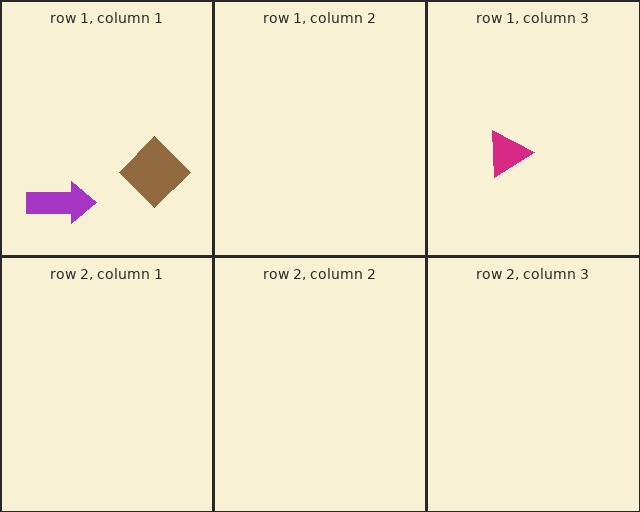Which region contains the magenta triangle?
The row 1, column 3 region.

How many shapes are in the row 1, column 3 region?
1.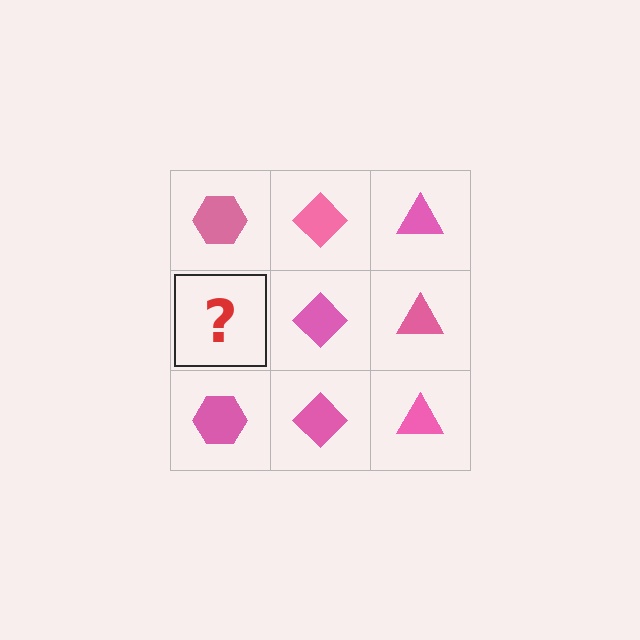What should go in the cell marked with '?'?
The missing cell should contain a pink hexagon.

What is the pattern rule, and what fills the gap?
The rule is that each column has a consistent shape. The gap should be filled with a pink hexagon.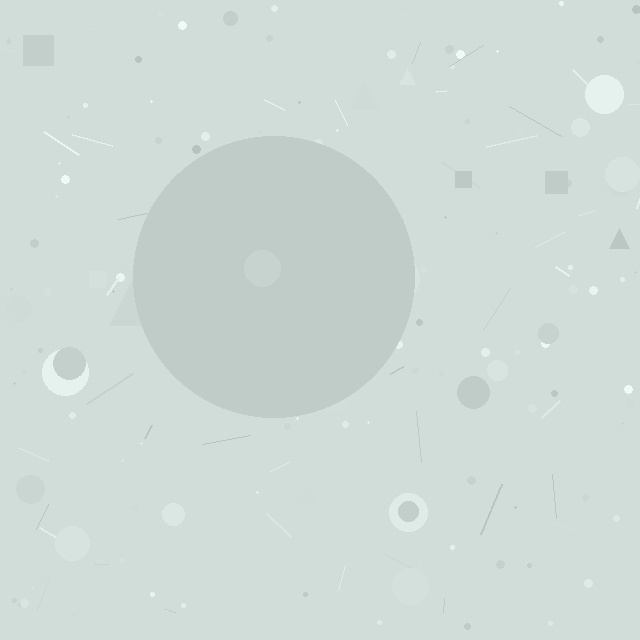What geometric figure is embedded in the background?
A circle is embedded in the background.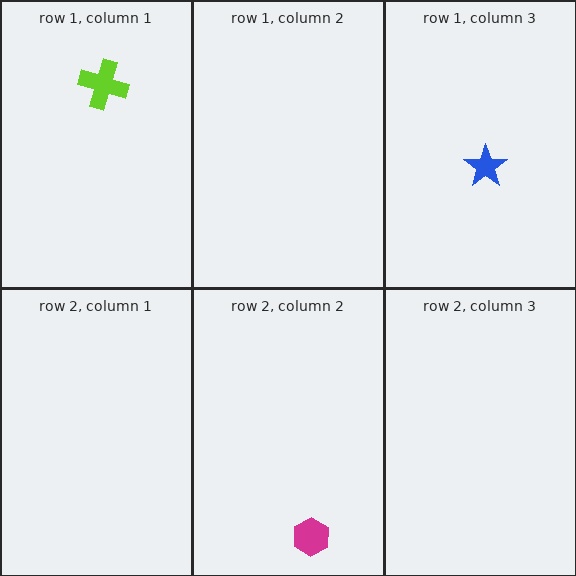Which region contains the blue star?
The row 1, column 3 region.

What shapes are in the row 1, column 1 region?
The lime cross.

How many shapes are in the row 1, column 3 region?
1.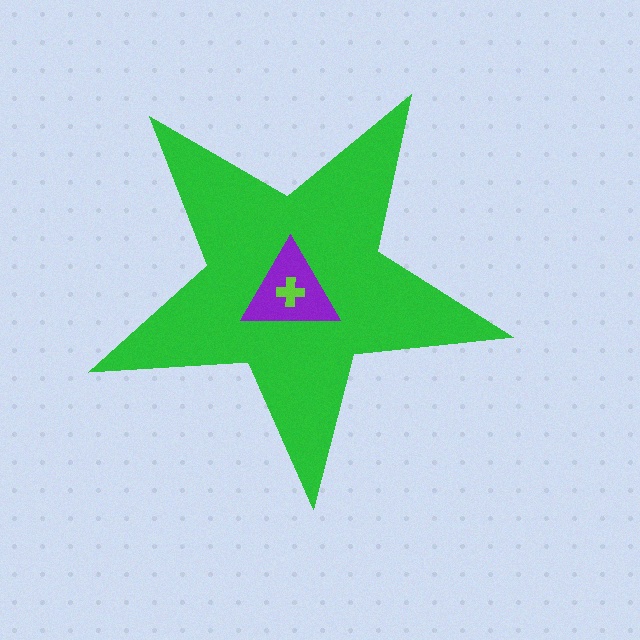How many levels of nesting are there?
3.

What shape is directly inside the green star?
The purple triangle.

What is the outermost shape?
The green star.